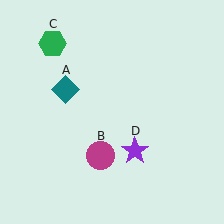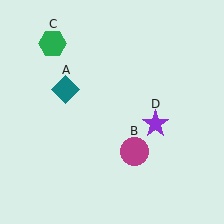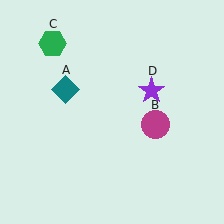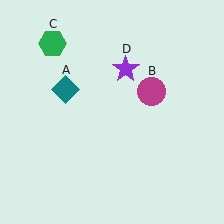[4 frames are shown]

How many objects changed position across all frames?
2 objects changed position: magenta circle (object B), purple star (object D).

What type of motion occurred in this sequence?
The magenta circle (object B), purple star (object D) rotated counterclockwise around the center of the scene.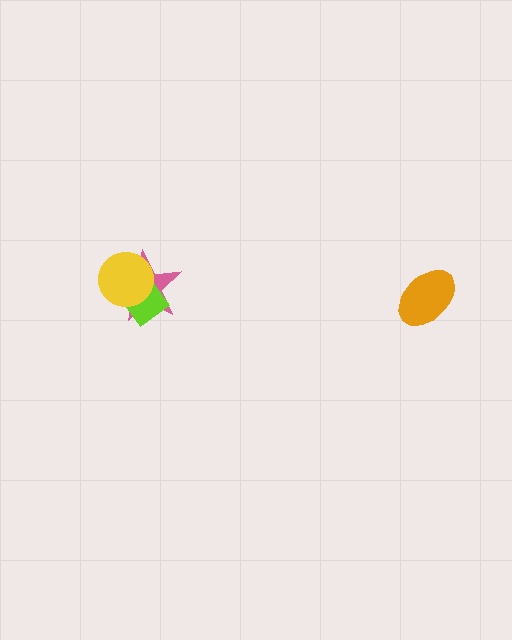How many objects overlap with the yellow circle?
2 objects overlap with the yellow circle.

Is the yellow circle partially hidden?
No, no other shape covers it.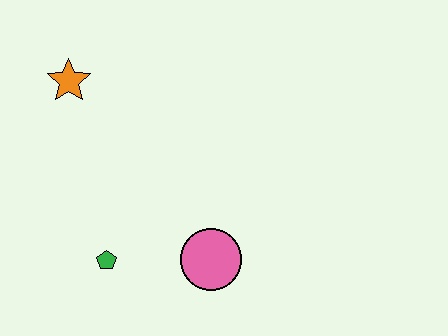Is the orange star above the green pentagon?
Yes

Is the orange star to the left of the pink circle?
Yes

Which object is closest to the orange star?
The green pentagon is closest to the orange star.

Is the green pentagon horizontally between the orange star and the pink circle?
Yes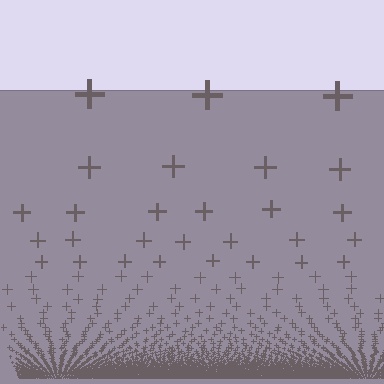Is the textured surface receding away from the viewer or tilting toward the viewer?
The surface appears to tilt toward the viewer. Texture elements get larger and sparser toward the top.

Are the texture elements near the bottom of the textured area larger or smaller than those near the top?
Smaller. The gradient is inverted — elements near the bottom are smaller and denser.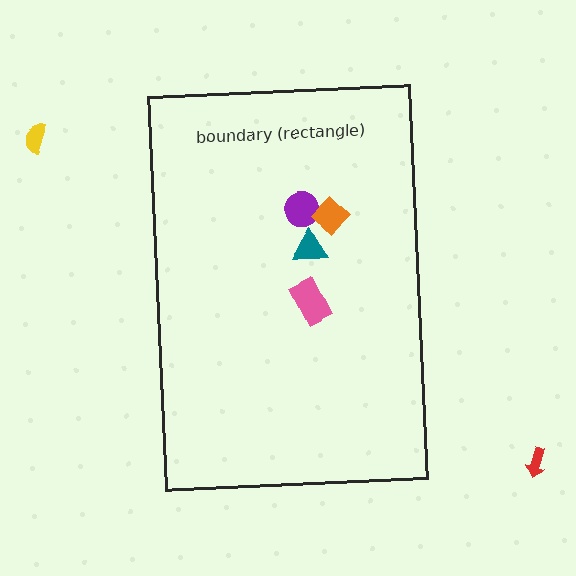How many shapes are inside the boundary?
4 inside, 2 outside.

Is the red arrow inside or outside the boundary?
Outside.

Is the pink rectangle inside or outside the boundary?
Inside.